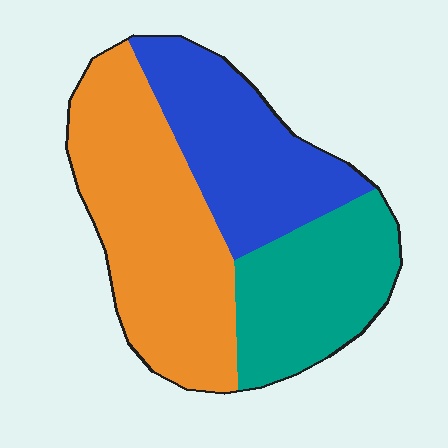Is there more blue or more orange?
Orange.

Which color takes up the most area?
Orange, at roughly 45%.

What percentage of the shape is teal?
Teal covers 27% of the shape.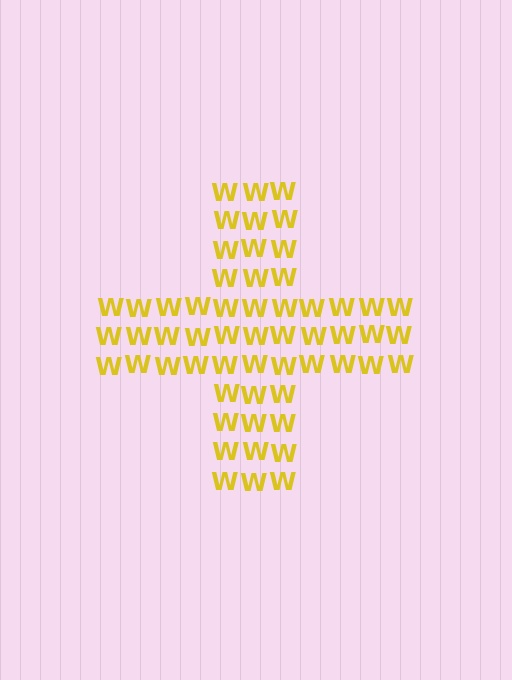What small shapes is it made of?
It is made of small letter W's.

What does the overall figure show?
The overall figure shows a cross.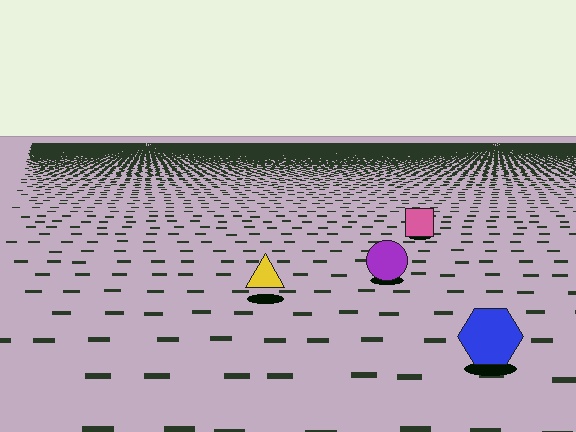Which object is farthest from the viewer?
The pink square is farthest from the viewer. It appears smaller and the ground texture around it is denser.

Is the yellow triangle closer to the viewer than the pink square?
Yes. The yellow triangle is closer — you can tell from the texture gradient: the ground texture is coarser near it.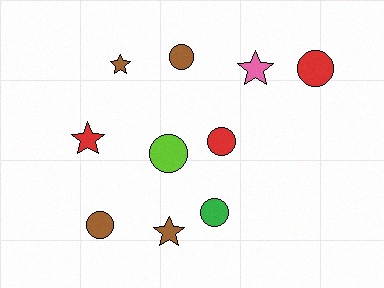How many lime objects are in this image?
There is 1 lime object.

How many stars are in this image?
There are 4 stars.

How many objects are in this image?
There are 10 objects.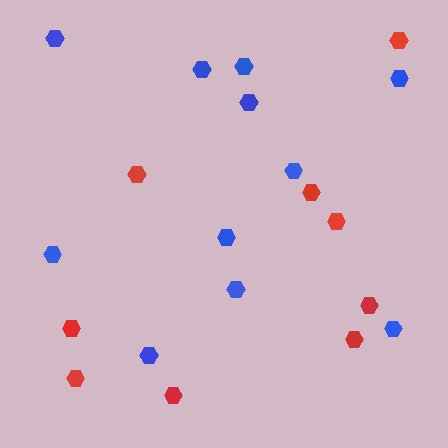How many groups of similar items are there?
There are 2 groups: one group of blue hexagons (11) and one group of red hexagons (9).